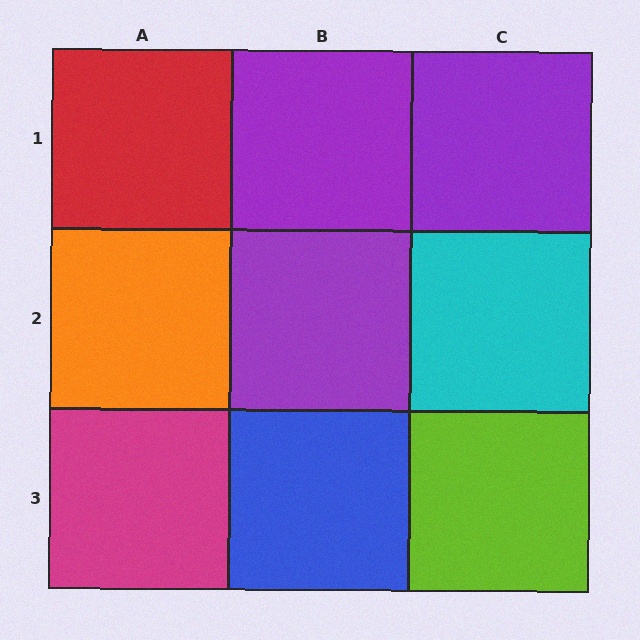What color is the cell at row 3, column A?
Magenta.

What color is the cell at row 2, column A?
Orange.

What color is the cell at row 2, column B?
Purple.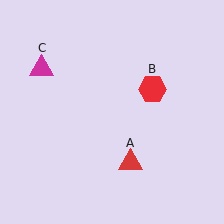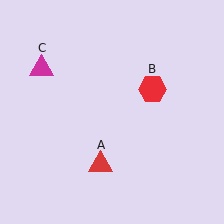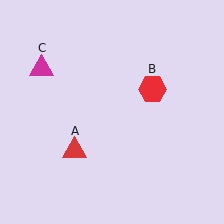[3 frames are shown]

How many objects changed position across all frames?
1 object changed position: red triangle (object A).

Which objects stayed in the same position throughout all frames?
Red hexagon (object B) and magenta triangle (object C) remained stationary.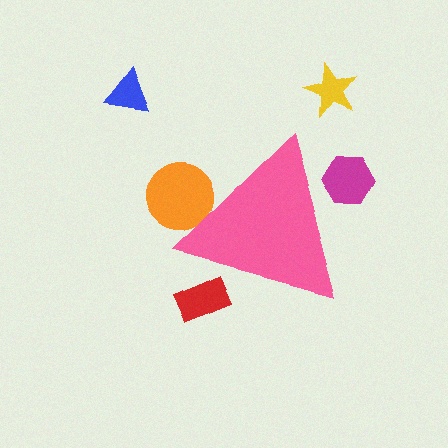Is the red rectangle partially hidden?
Yes, the red rectangle is partially hidden behind the pink triangle.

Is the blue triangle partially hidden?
No, the blue triangle is fully visible.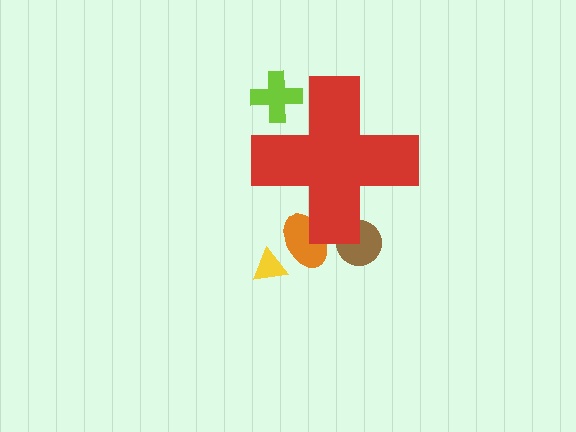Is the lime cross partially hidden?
Yes, the lime cross is partially hidden behind the red cross.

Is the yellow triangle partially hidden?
No, the yellow triangle is fully visible.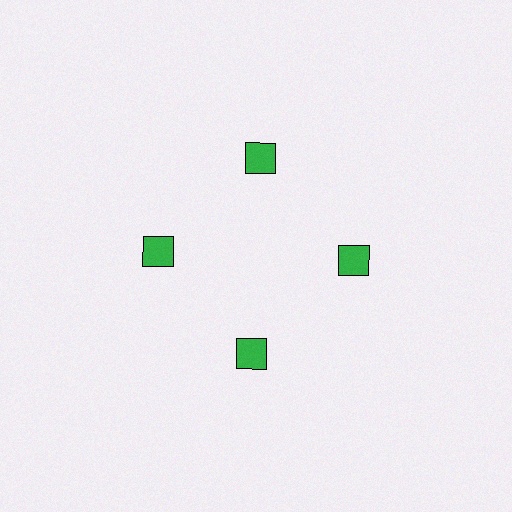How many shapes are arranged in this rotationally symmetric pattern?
There are 4 shapes, arranged in 4 groups of 1.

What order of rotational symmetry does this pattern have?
This pattern has 4-fold rotational symmetry.